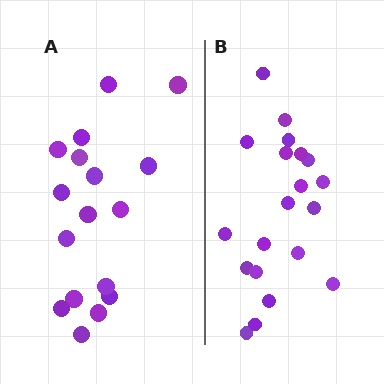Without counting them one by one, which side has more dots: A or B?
Region B (the right region) has more dots.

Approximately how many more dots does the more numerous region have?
Region B has just a few more — roughly 2 or 3 more dots than region A.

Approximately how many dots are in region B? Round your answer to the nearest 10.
About 20 dots.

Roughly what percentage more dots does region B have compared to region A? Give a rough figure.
About 20% more.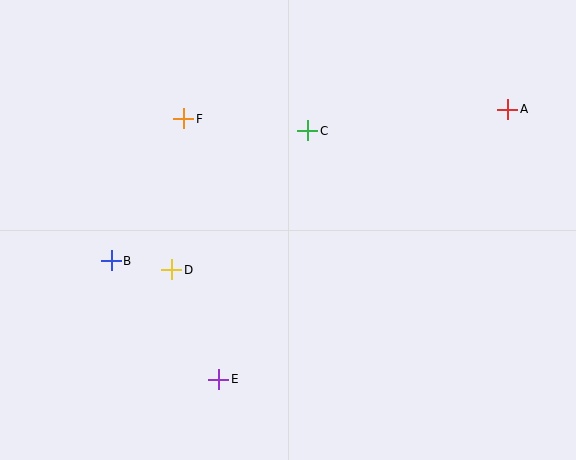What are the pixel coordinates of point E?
Point E is at (219, 379).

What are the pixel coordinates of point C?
Point C is at (308, 131).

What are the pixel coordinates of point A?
Point A is at (508, 109).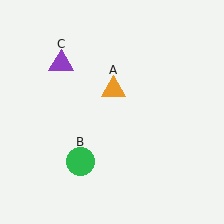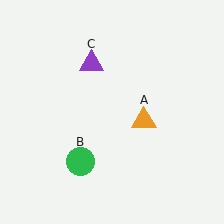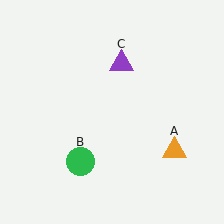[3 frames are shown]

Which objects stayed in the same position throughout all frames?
Green circle (object B) remained stationary.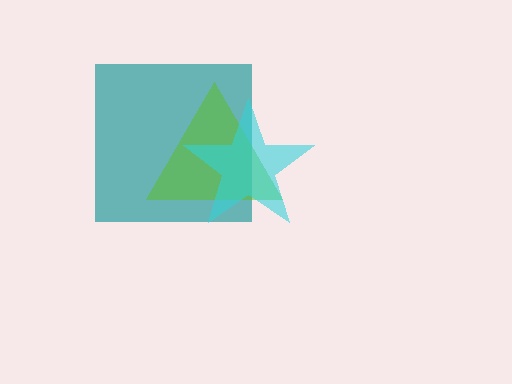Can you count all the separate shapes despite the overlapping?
Yes, there are 3 separate shapes.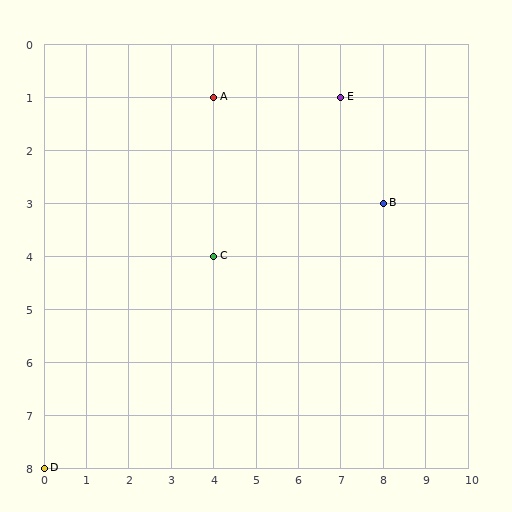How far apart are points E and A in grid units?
Points E and A are 3 columns apart.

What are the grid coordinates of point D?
Point D is at grid coordinates (0, 8).